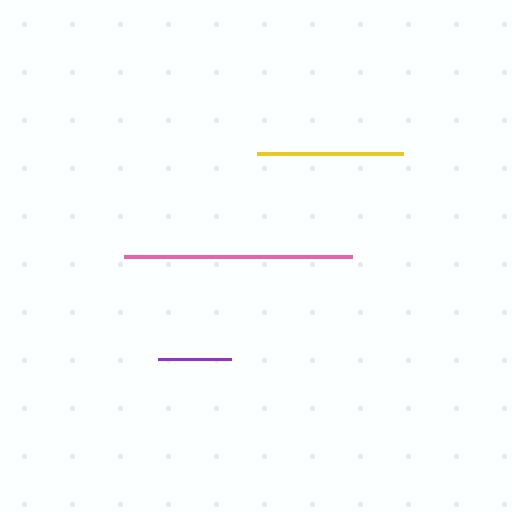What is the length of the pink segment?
The pink segment is approximately 228 pixels long.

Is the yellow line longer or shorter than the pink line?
The pink line is longer than the yellow line.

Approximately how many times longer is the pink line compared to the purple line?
The pink line is approximately 3.1 times the length of the purple line.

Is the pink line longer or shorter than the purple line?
The pink line is longer than the purple line.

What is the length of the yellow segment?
The yellow segment is approximately 146 pixels long.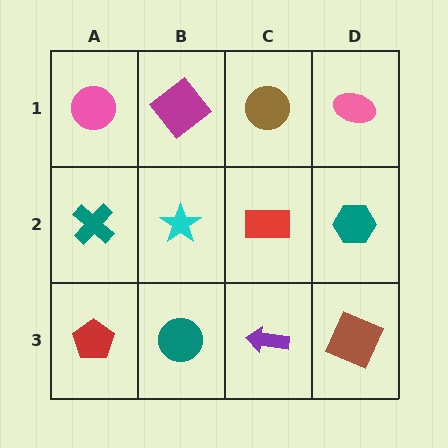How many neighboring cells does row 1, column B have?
3.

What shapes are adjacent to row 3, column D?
A teal hexagon (row 2, column D), a purple arrow (row 3, column C).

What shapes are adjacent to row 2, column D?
A pink ellipse (row 1, column D), a brown square (row 3, column D), a red rectangle (row 2, column C).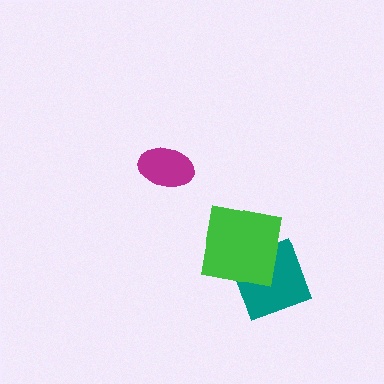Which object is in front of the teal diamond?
The green square is in front of the teal diamond.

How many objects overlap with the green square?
1 object overlaps with the green square.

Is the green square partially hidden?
No, no other shape covers it.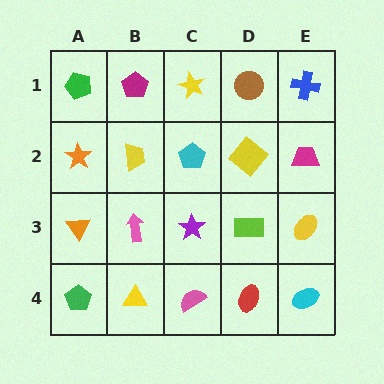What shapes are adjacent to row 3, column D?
A yellow diamond (row 2, column D), a red ellipse (row 4, column D), a purple star (row 3, column C), a yellow ellipse (row 3, column E).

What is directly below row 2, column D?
A lime rectangle.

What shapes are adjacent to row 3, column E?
A magenta trapezoid (row 2, column E), a cyan ellipse (row 4, column E), a lime rectangle (row 3, column D).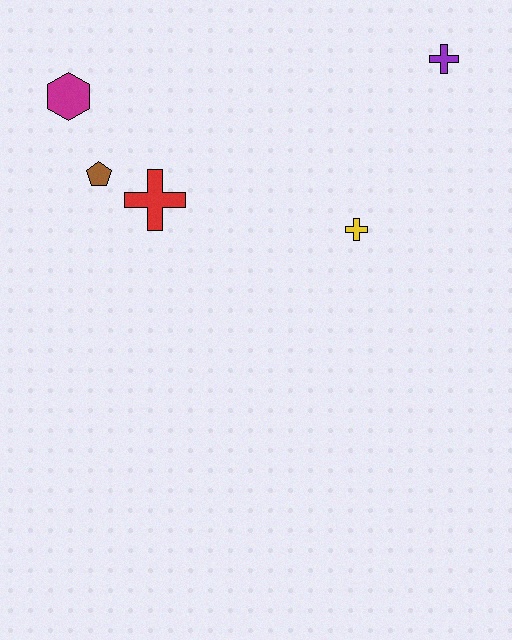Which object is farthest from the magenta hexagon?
The purple cross is farthest from the magenta hexagon.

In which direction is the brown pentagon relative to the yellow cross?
The brown pentagon is to the left of the yellow cross.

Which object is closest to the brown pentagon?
The red cross is closest to the brown pentagon.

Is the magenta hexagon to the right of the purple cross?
No